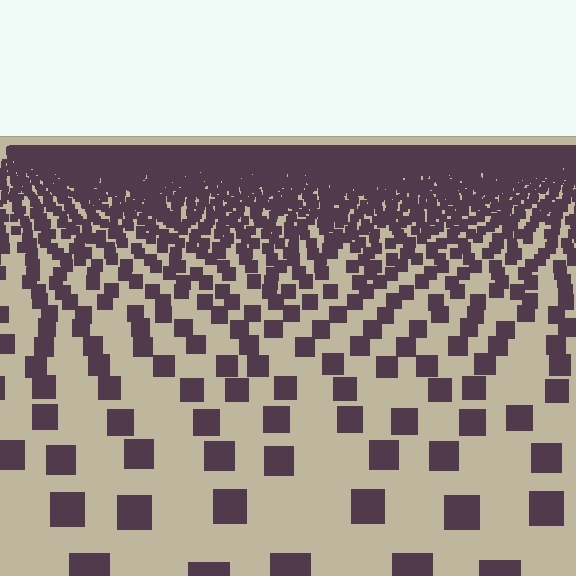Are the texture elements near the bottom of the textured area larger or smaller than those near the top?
Larger. Near the bottom, elements are closer to the viewer and appear at a bigger on-screen size.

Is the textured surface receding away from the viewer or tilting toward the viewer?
The surface is receding away from the viewer. Texture elements get smaller and denser toward the top.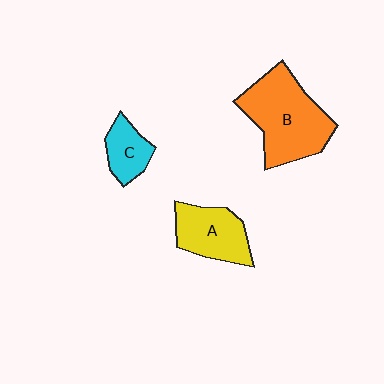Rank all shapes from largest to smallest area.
From largest to smallest: B (orange), A (yellow), C (cyan).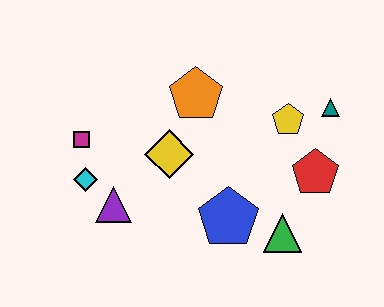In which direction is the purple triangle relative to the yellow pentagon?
The purple triangle is to the left of the yellow pentagon.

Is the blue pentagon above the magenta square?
No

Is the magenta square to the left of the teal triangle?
Yes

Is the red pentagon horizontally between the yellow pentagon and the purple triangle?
No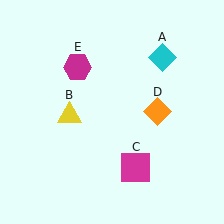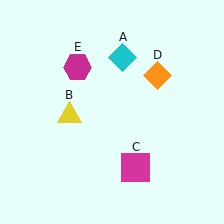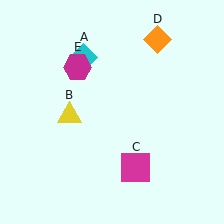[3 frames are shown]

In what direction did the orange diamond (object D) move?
The orange diamond (object D) moved up.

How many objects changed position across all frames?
2 objects changed position: cyan diamond (object A), orange diamond (object D).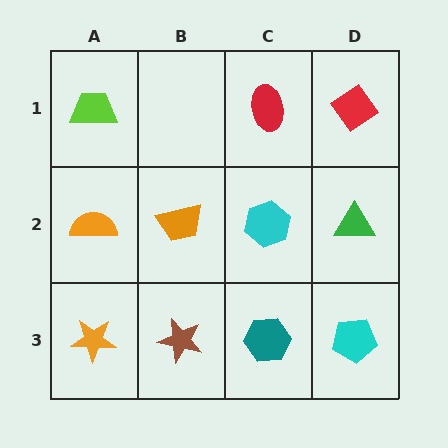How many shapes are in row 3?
4 shapes.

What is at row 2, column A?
An orange semicircle.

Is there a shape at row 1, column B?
No, that cell is empty.